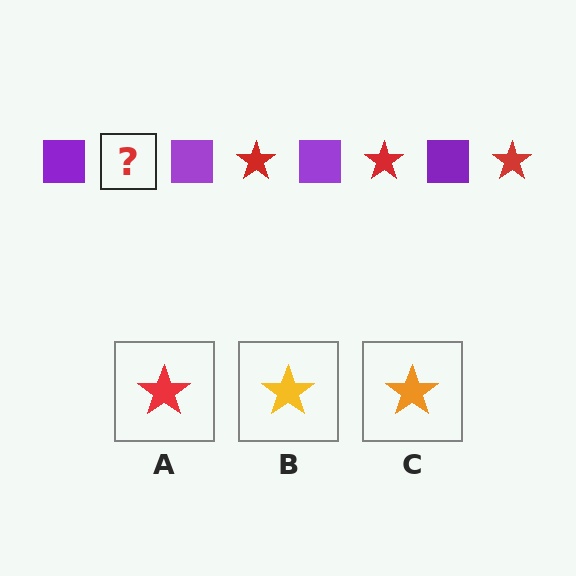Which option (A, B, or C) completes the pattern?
A.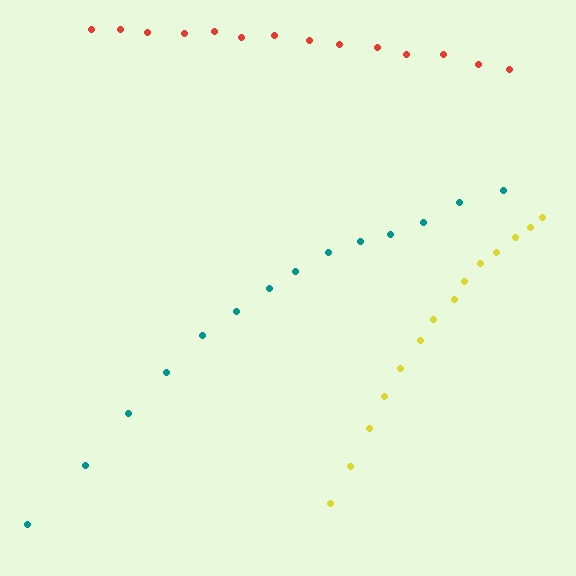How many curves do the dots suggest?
There are 3 distinct paths.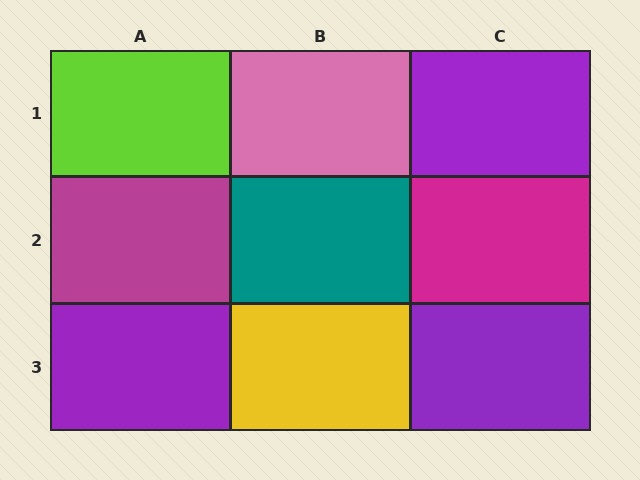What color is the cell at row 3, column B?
Yellow.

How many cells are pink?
1 cell is pink.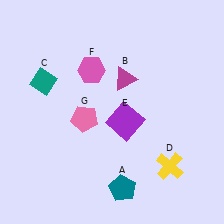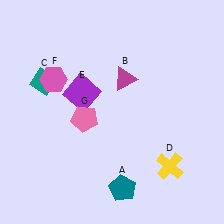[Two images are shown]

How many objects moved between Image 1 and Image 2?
2 objects moved between the two images.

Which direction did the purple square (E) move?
The purple square (E) moved left.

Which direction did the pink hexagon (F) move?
The pink hexagon (F) moved left.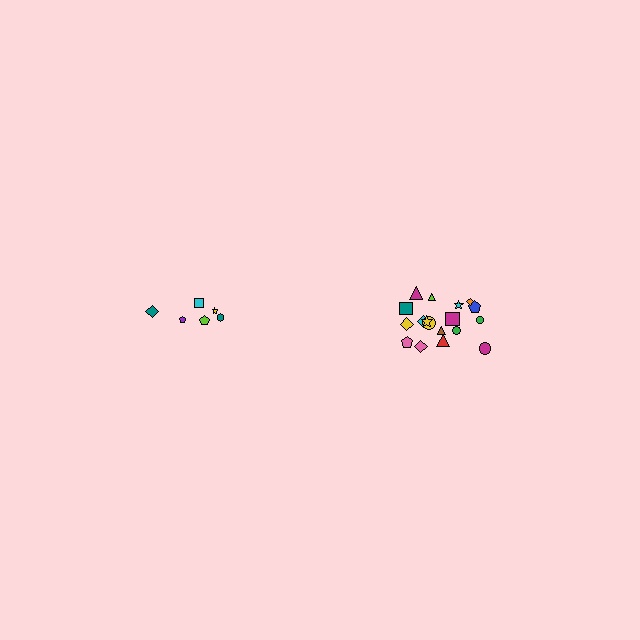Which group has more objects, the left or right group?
The right group.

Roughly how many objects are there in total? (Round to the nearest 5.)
Roughly 25 objects in total.